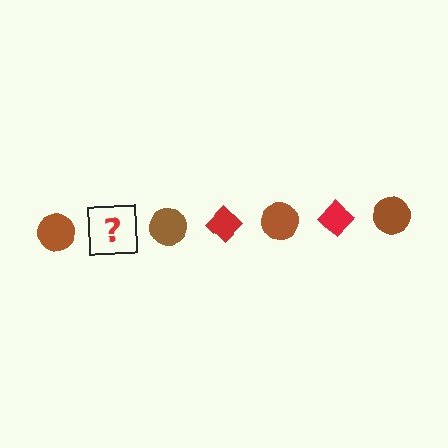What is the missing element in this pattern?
The missing element is a red diamond.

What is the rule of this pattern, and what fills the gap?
The rule is that the pattern alternates between brown circle and red diamond. The gap should be filled with a red diamond.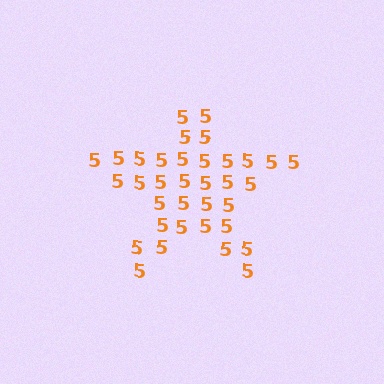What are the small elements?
The small elements are digit 5's.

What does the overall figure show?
The overall figure shows a star.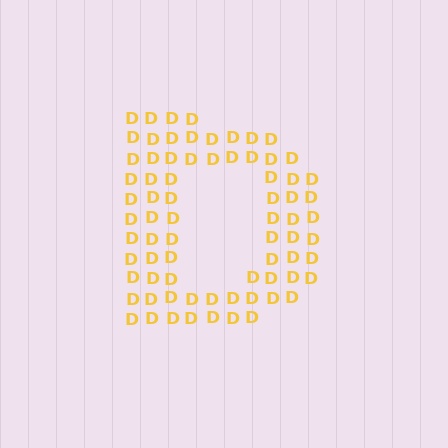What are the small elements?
The small elements are letter D's.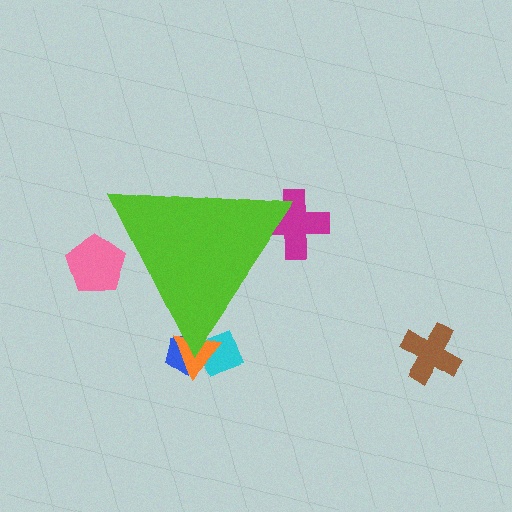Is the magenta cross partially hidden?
Yes, the magenta cross is partially hidden behind the lime triangle.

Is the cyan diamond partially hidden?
Yes, the cyan diamond is partially hidden behind the lime triangle.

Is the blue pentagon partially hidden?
Yes, the blue pentagon is partially hidden behind the lime triangle.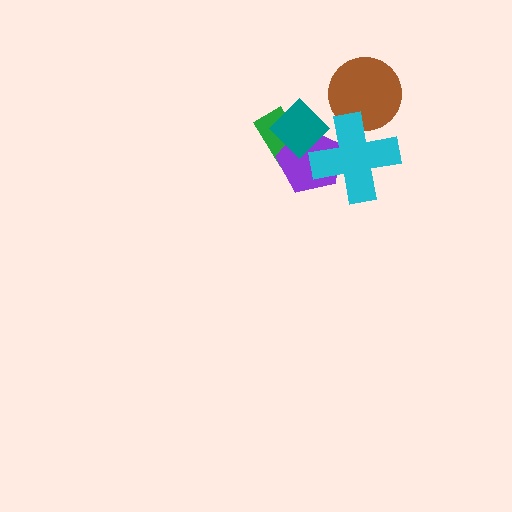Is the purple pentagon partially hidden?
Yes, it is partially covered by another shape.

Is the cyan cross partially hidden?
Yes, it is partially covered by another shape.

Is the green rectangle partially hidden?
Yes, it is partially covered by another shape.